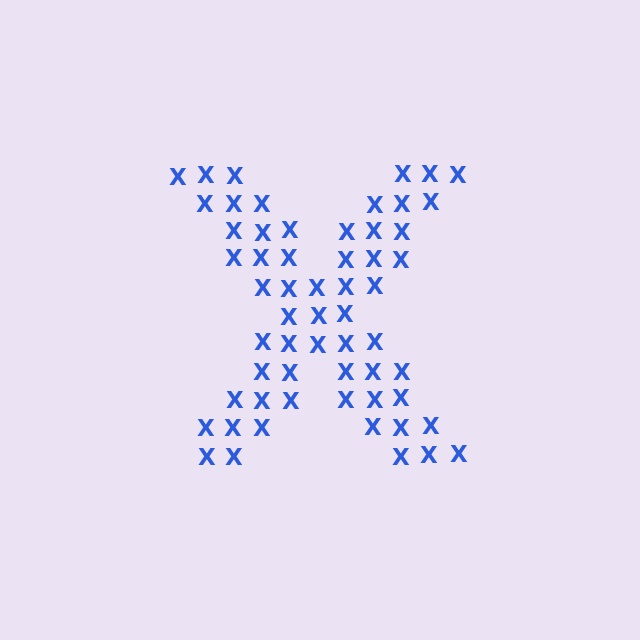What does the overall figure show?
The overall figure shows the letter X.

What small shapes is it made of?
It is made of small letter X's.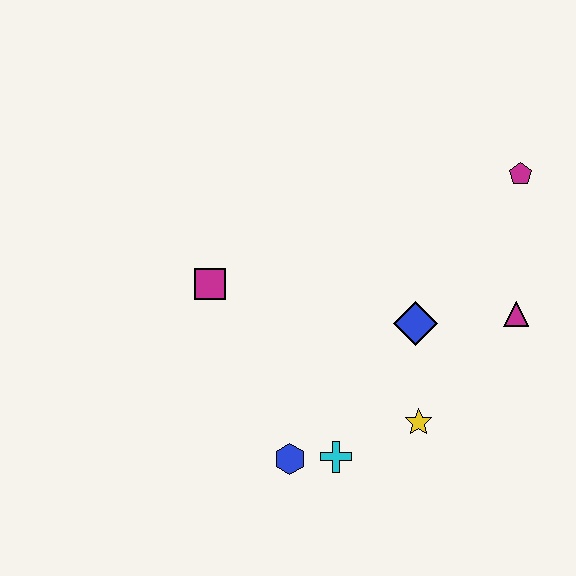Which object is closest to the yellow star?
The cyan cross is closest to the yellow star.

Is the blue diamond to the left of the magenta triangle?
Yes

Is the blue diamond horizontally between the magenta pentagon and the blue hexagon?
Yes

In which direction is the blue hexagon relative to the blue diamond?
The blue hexagon is below the blue diamond.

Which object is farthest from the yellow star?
The magenta pentagon is farthest from the yellow star.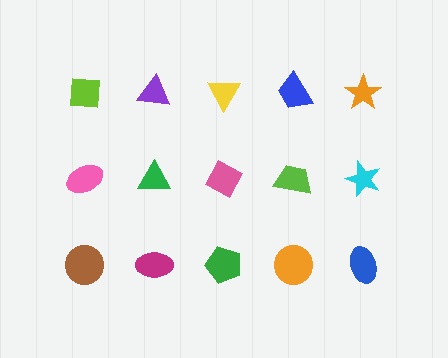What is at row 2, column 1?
A pink ellipse.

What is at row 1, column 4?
A blue trapezoid.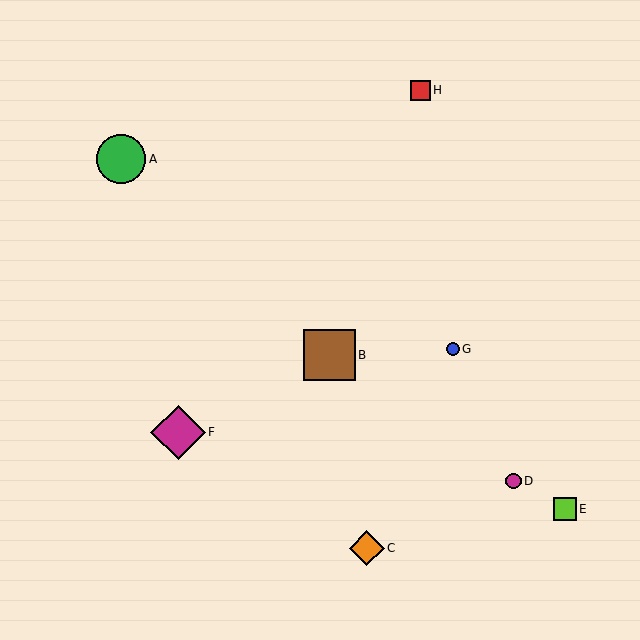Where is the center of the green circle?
The center of the green circle is at (121, 159).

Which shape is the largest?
The magenta diamond (labeled F) is the largest.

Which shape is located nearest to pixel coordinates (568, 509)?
The lime square (labeled E) at (565, 509) is nearest to that location.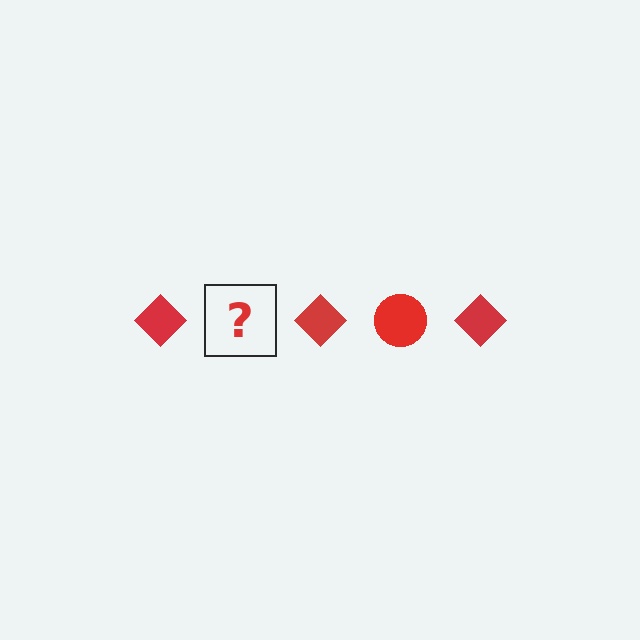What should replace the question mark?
The question mark should be replaced with a red circle.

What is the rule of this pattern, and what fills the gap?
The rule is that the pattern cycles through diamond, circle shapes in red. The gap should be filled with a red circle.